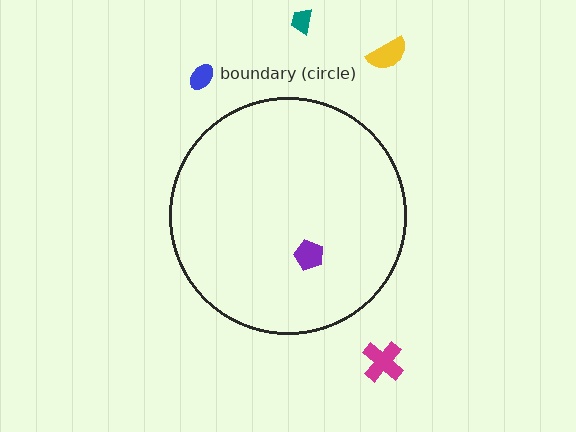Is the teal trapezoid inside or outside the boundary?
Outside.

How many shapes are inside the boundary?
1 inside, 4 outside.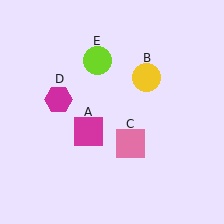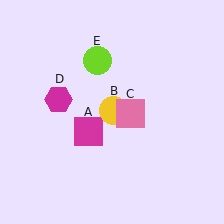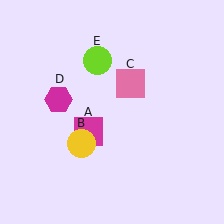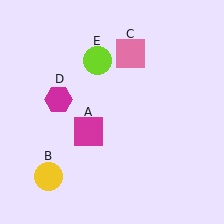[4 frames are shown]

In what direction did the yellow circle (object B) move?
The yellow circle (object B) moved down and to the left.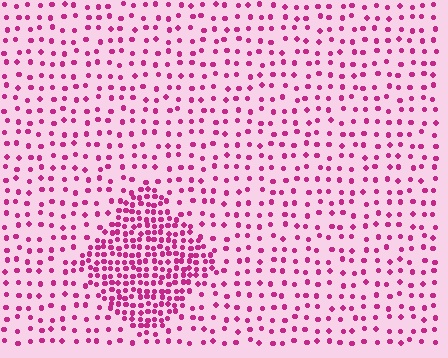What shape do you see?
I see a diamond.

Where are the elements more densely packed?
The elements are more densely packed inside the diamond boundary.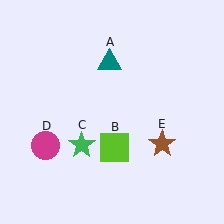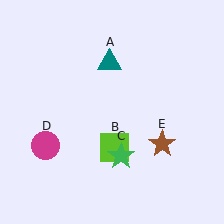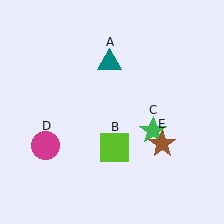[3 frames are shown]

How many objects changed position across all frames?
1 object changed position: green star (object C).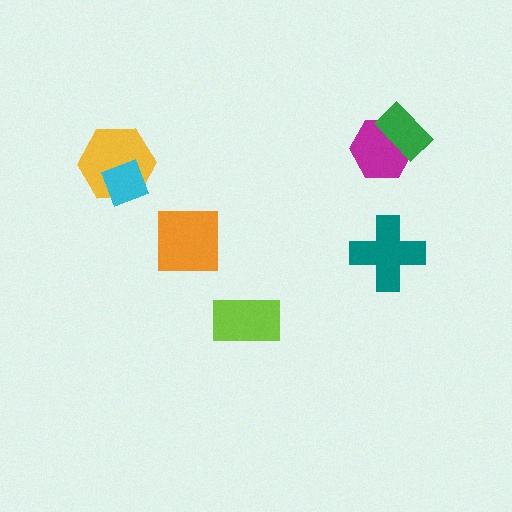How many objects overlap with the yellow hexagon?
1 object overlaps with the yellow hexagon.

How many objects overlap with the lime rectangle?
0 objects overlap with the lime rectangle.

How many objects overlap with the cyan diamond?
1 object overlaps with the cyan diamond.